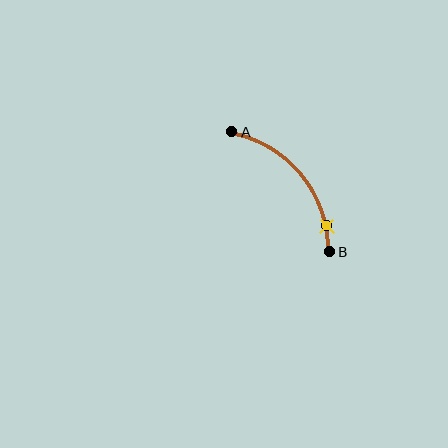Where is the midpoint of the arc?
The arc midpoint is the point on the curve farthest from the straight line joining A and B. It sits above and to the right of that line.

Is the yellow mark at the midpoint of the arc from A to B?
No. The yellow mark lies on the arc but is closer to endpoint B. The arc midpoint would be at the point on the curve equidistant along the arc from both A and B.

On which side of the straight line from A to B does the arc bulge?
The arc bulges above and to the right of the straight line connecting A and B.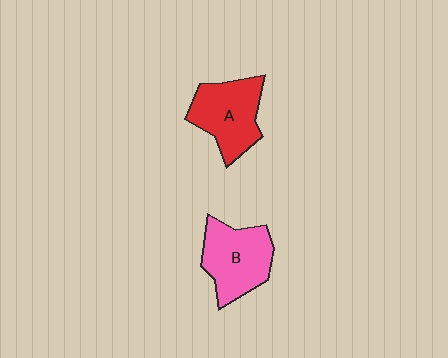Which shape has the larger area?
Shape B (pink).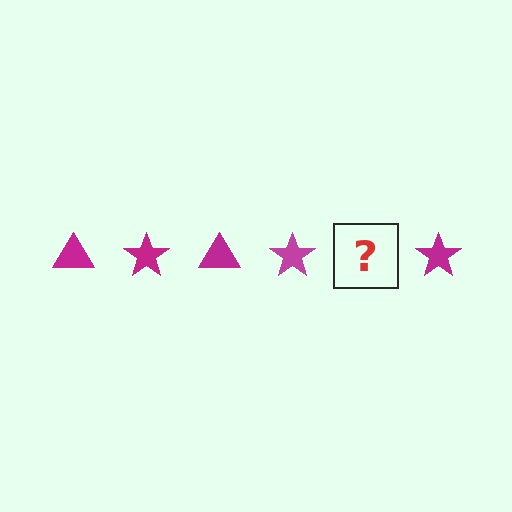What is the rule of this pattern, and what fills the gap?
The rule is that the pattern cycles through triangle, star shapes in magenta. The gap should be filled with a magenta triangle.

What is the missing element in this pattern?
The missing element is a magenta triangle.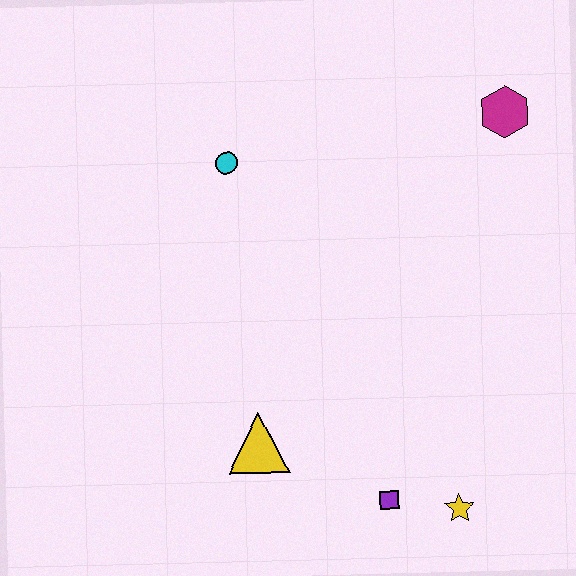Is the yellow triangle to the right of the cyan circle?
Yes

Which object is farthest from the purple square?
The magenta hexagon is farthest from the purple square.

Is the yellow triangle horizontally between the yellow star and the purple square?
No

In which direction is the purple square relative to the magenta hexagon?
The purple square is below the magenta hexagon.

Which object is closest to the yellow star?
The purple square is closest to the yellow star.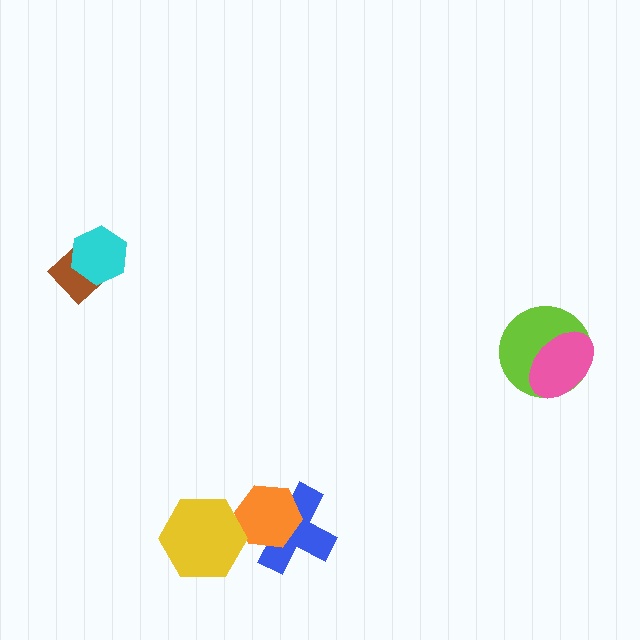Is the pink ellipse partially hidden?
No, no other shape covers it.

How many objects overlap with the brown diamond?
1 object overlaps with the brown diamond.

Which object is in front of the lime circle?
The pink ellipse is in front of the lime circle.